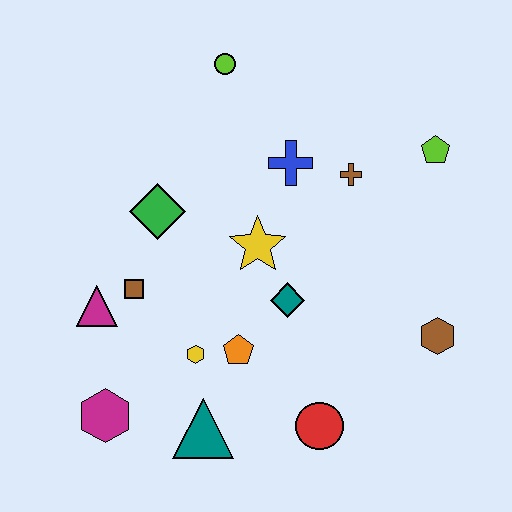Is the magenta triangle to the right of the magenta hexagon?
No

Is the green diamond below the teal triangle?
No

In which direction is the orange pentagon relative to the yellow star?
The orange pentagon is below the yellow star.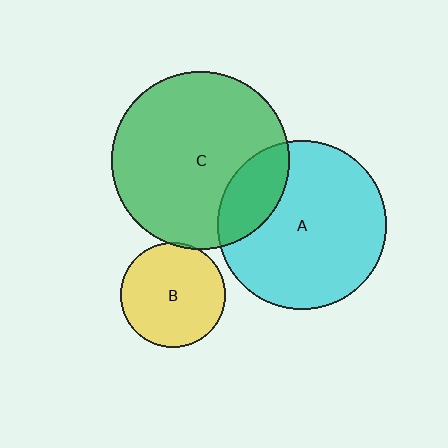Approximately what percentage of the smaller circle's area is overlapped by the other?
Approximately 20%.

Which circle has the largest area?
Circle C (green).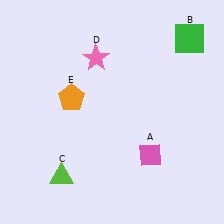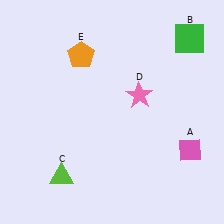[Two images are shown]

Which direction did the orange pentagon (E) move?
The orange pentagon (E) moved up.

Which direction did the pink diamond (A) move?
The pink diamond (A) moved right.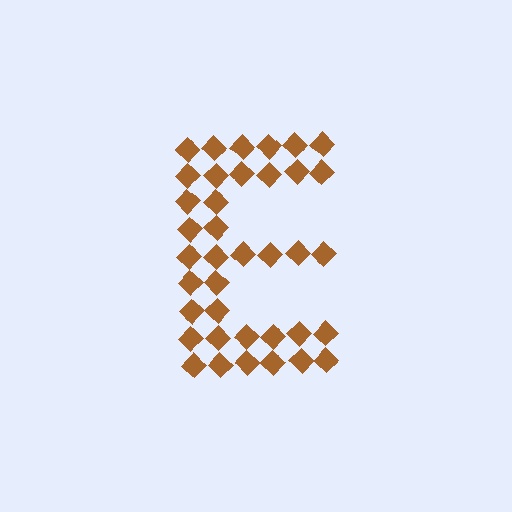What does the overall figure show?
The overall figure shows the letter E.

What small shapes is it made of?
It is made of small diamonds.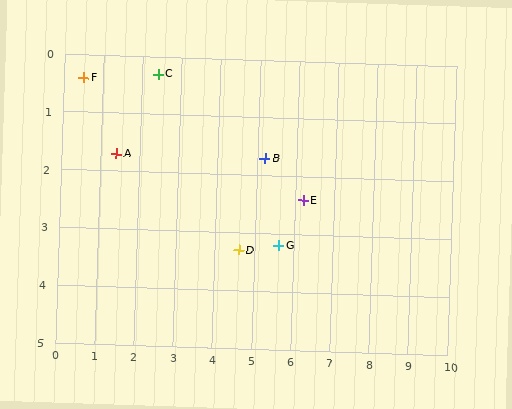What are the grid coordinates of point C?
Point C is at approximately (2.4, 0.3).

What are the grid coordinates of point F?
Point F is at approximately (0.5, 0.4).